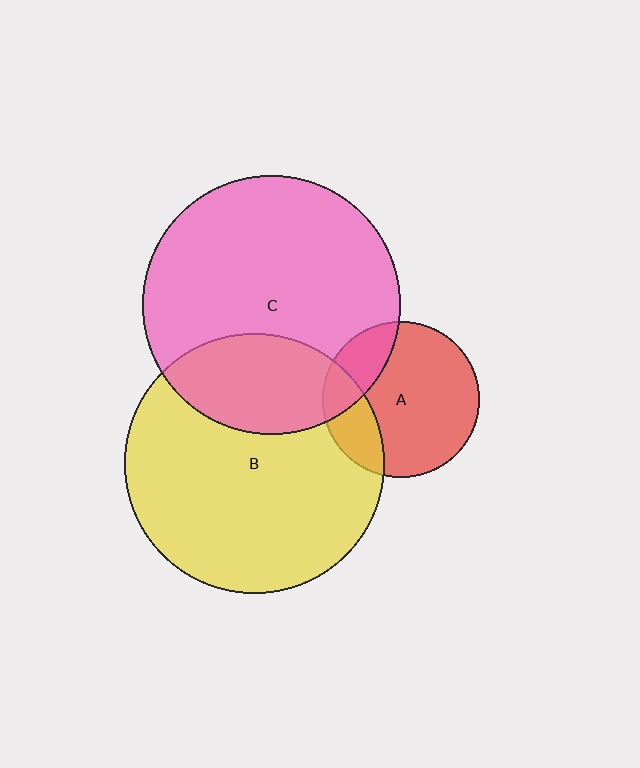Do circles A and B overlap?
Yes.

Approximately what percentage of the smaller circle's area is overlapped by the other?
Approximately 20%.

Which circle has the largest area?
Circle B (yellow).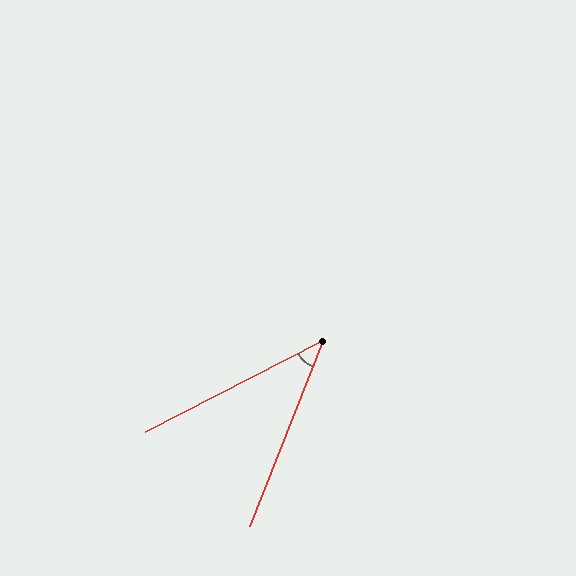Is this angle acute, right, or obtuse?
It is acute.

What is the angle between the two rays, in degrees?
Approximately 41 degrees.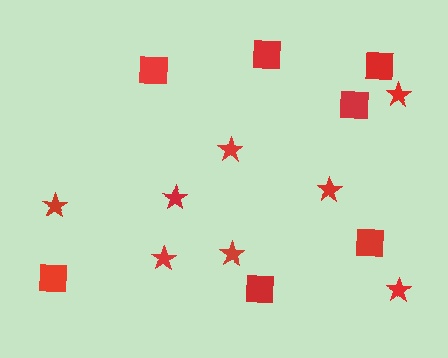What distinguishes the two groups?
There are 2 groups: one group of stars (8) and one group of squares (7).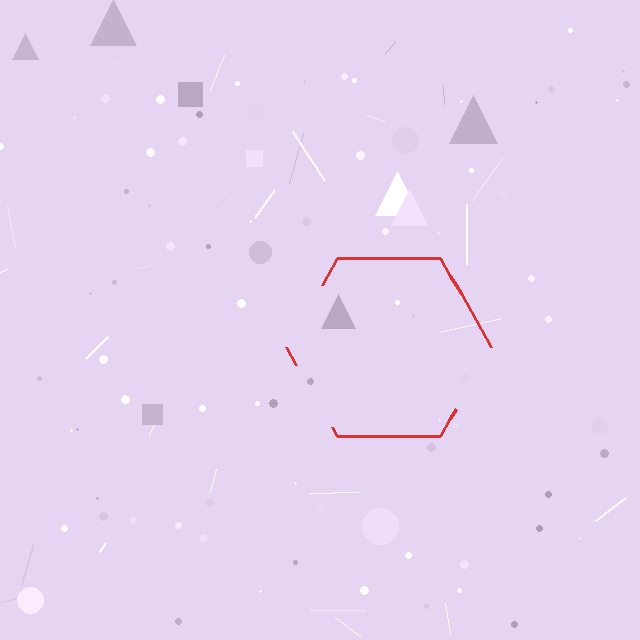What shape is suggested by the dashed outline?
The dashed outline suggests a hexagon.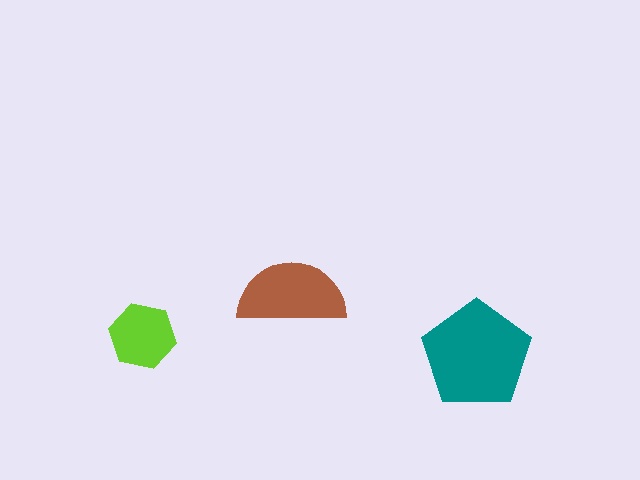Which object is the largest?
The teal pentagon.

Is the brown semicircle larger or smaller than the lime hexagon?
Larger.